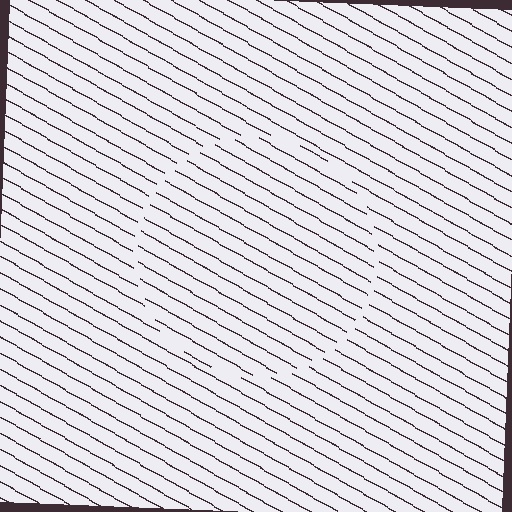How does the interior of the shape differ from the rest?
The interior of the shape contains the same grating, shifted by half a period — the contour is defined by the phase discontinuity where line-ends from the inner and outer gratings abut.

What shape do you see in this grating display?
An illusory circle. The interior of the shape contains the same grating, shifted by half a period — the contour is defined by the phase discontinuity where line-ends from the inner and outer gratings abut.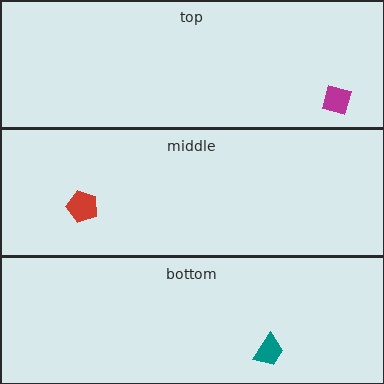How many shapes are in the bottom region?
1.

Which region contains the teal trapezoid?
The bottom region.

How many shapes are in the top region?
1.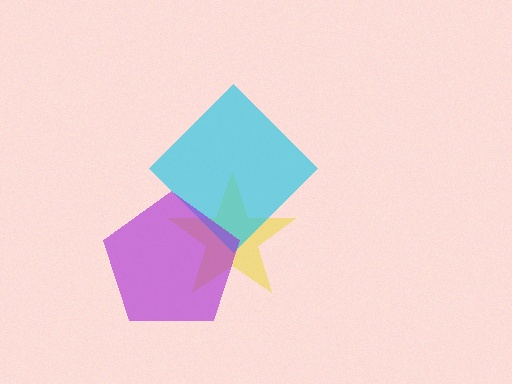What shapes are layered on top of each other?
The layered shapes are: a yellow star, a cyan diamond, a purple pentagon.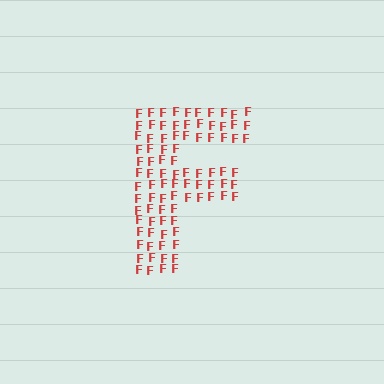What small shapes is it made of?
It is made of small letter F's.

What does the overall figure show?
The overall figure shows the letter F.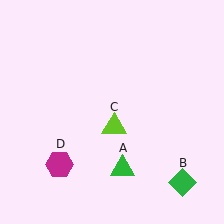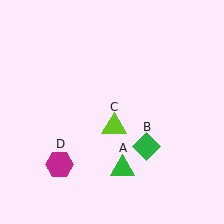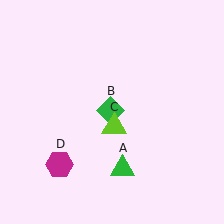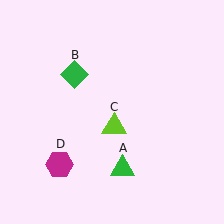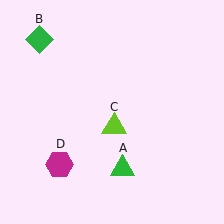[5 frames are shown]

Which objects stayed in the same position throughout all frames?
Green triangle (object A) and lime triangle (object C) and magenta hexagon (object D) remained stationary.